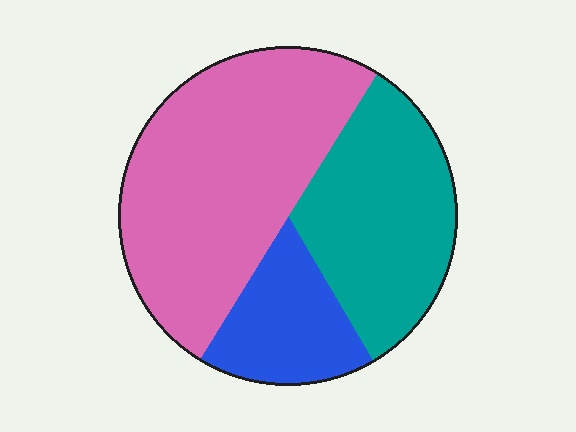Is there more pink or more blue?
Pink.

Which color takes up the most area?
Pink, at roughly 50%.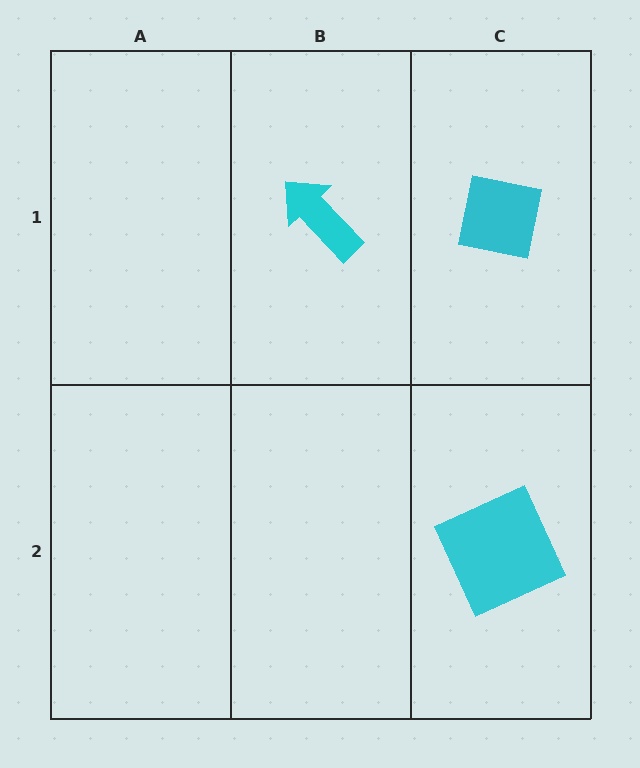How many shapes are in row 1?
2 shapes.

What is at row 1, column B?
A cyan arrow.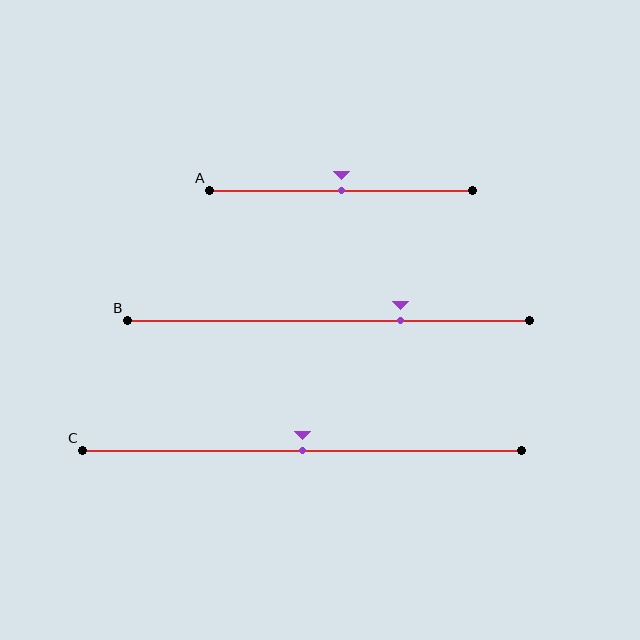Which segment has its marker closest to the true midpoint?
Segment A has its marker closest to the true midpoint.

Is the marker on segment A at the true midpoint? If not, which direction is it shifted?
Yes, the marker on segment A is at the true midpoint.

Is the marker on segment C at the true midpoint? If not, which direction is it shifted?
Yes, the marker on segment C is at the true midpoint.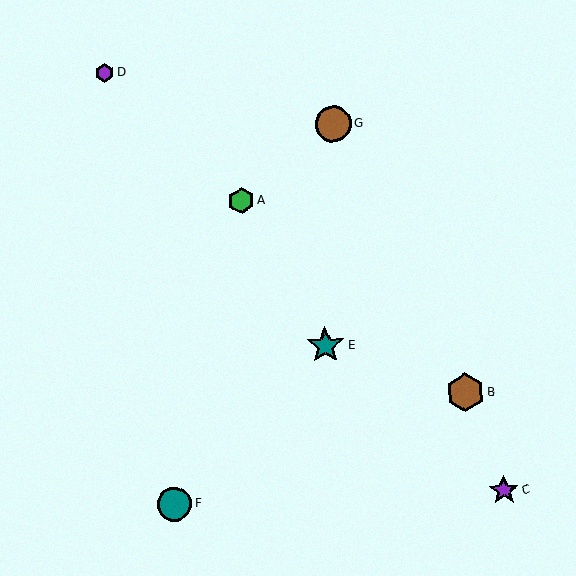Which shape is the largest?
The brown hexagon (labeled B) is the largest.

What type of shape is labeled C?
Shape C is a purple star.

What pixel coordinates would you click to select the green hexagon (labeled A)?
Click at (241, 201) to select the green hexagon A.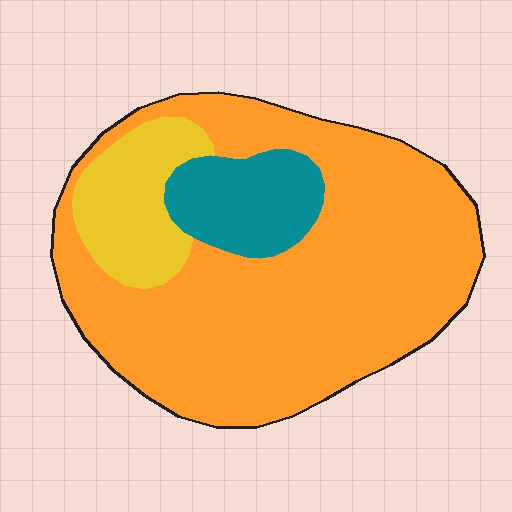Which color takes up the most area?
Orange, at roughly 75%.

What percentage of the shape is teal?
Teal covers 13% of the shape.